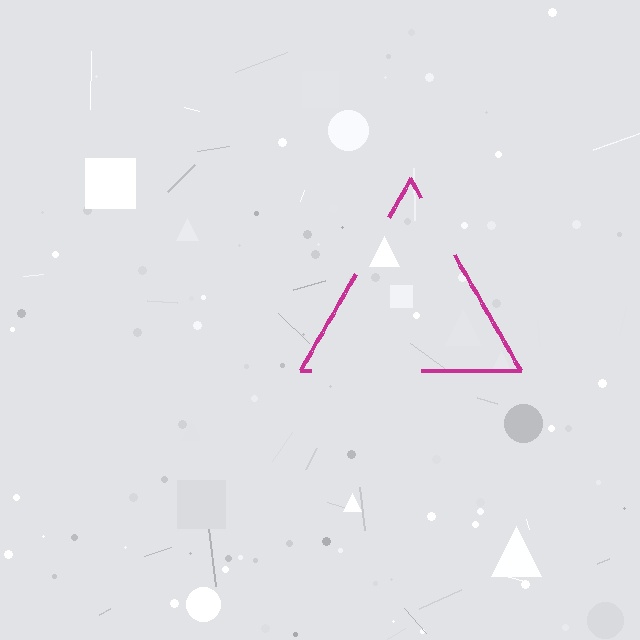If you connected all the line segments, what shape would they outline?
They would outline a triangle.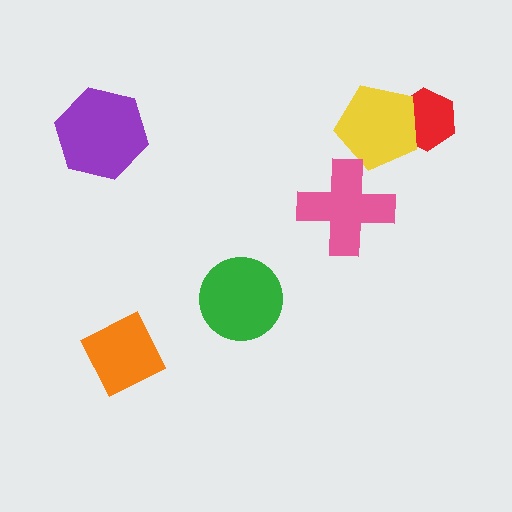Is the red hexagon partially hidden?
Yes, it is partially covered by another shape.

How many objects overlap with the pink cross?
0 objects overlap with the pink cross.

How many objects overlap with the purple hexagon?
0 objects overlap with the purple hexagon.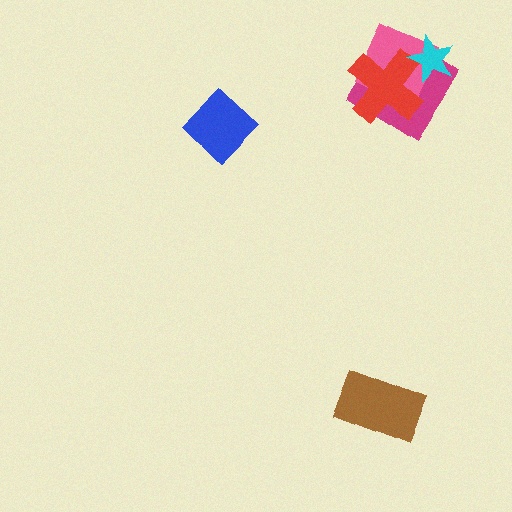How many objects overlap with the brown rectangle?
0 objects overlap with the brown rectangle.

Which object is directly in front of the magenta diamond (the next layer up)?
The pink square is directly in front of the magenta diamond.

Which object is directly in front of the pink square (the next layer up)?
The red cross is directly in front of the pink square.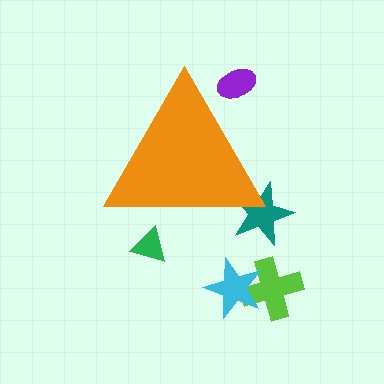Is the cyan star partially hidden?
No, the cyan star is fully visible.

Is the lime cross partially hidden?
No, the lime cross is fully visible.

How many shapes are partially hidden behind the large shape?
3 shapes are partially hidden.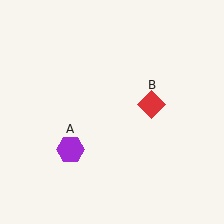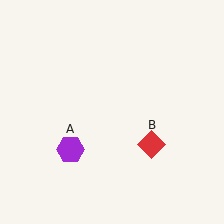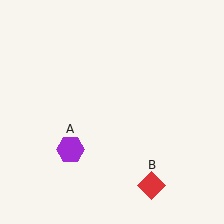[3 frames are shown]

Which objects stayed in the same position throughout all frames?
Purple hexagon (object A) remained stationary.